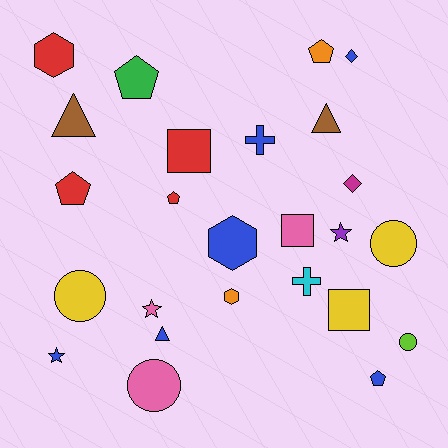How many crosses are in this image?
There are 2 crosses.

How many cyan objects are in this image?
There is 1 cyan object.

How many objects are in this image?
There are 25 objects.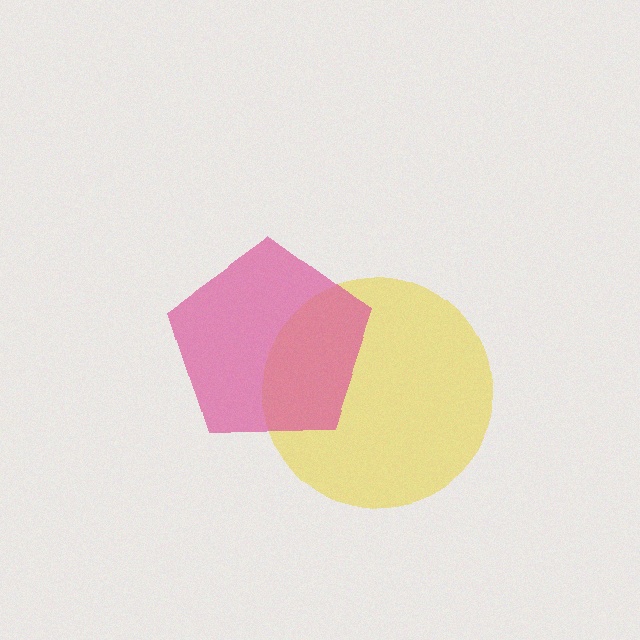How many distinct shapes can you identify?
There are 2 distinct shapes: a yellow circle, a pink pentagon.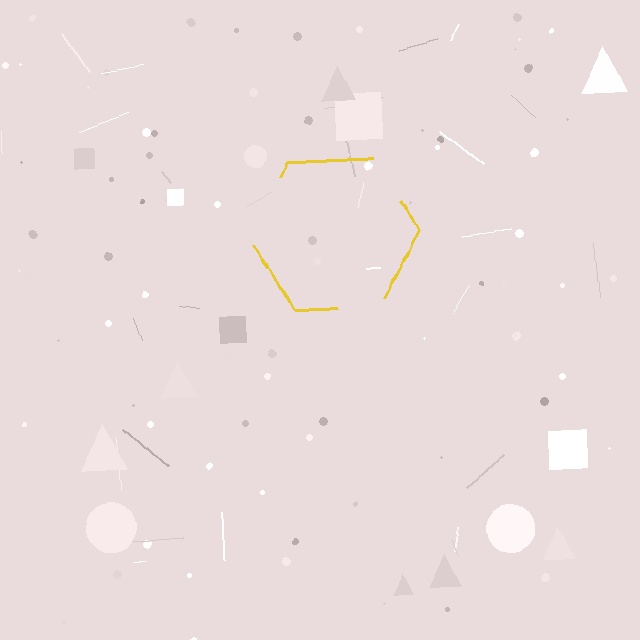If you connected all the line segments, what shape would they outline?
They would outline a hexagon.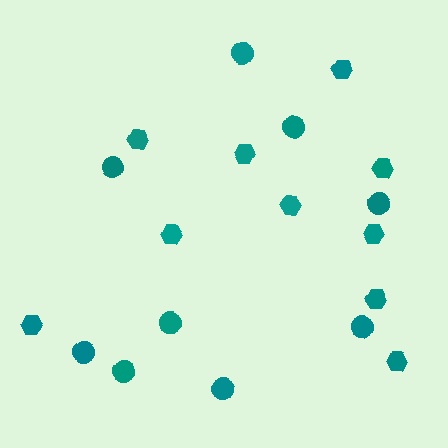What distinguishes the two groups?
There are 2 groups: one group of hexagons (10) and one group of circles (9).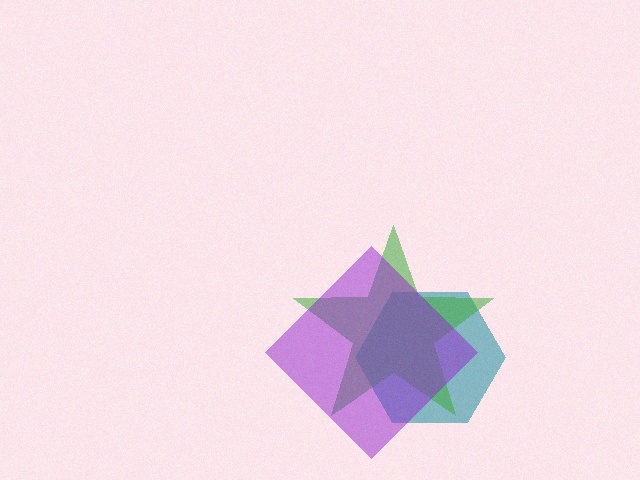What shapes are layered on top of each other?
The layered shapes are: a teal hexagon, a green star, a purple diamond.